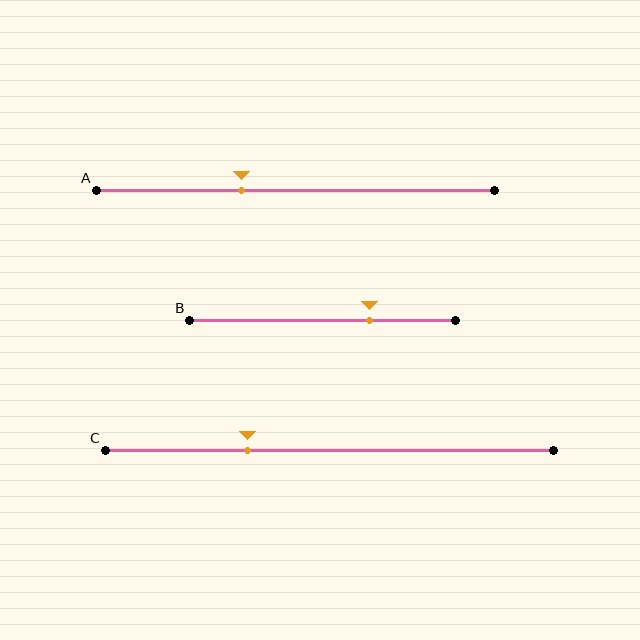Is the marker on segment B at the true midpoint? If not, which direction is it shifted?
No, the marker on segment B is shifted to the right by about 18% of the segment length.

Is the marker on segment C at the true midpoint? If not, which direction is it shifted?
No, the marker on segment C is shifted to the left by about 18% of the segment length.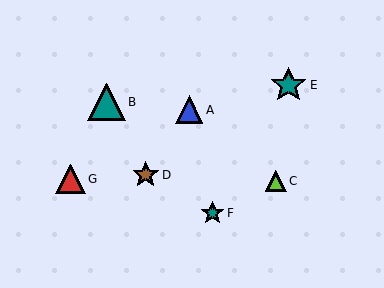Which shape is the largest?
The teal triangle (labeled B) is the largest.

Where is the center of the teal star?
The center of the teal star is at (212, 213).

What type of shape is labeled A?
Shape A is a blue triangle.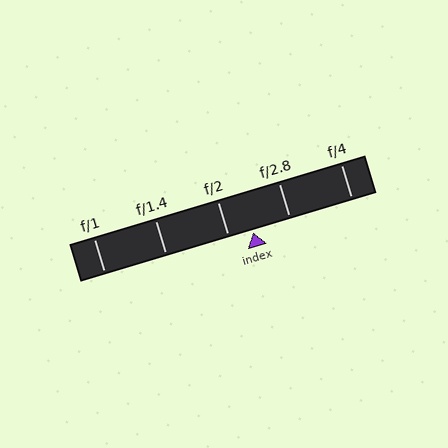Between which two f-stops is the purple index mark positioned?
The index mark is between f/2 and f/2.8.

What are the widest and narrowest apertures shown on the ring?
The widest aperture shown is f/1 and the narrowest is f/4.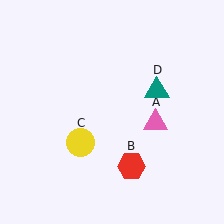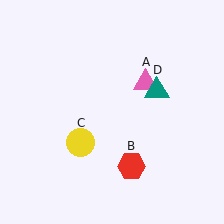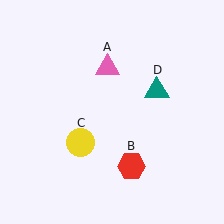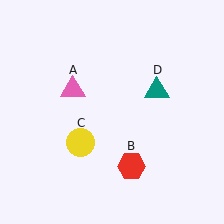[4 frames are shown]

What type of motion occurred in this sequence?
The pink triangle (object A) rotated counterclockwise around the center of the scene.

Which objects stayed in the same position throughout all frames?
Red hexagon (object B) and yellow circle (object C) and teal triangle (object D) remained stationary.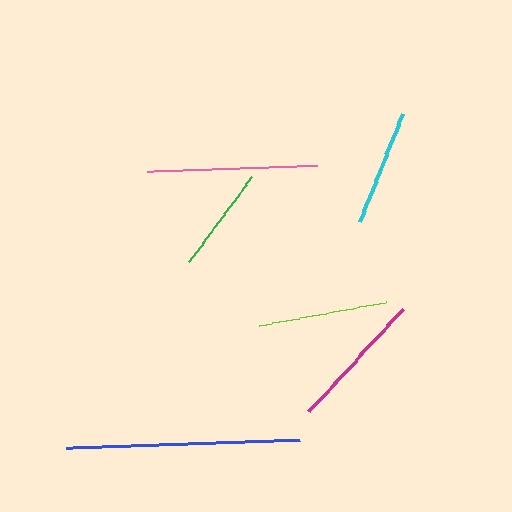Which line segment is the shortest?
The green line is the shortest at approximately 106 pixels.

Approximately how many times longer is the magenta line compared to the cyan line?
The magenta line is approximately 1.2 times the length of the cyan line.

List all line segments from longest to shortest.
From longest to shortest: blue, pink, magenta, lime, cyan, green.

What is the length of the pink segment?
The pink segment is approximately 169 pixels long.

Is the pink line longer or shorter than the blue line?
The blue line is longer than the pink line.